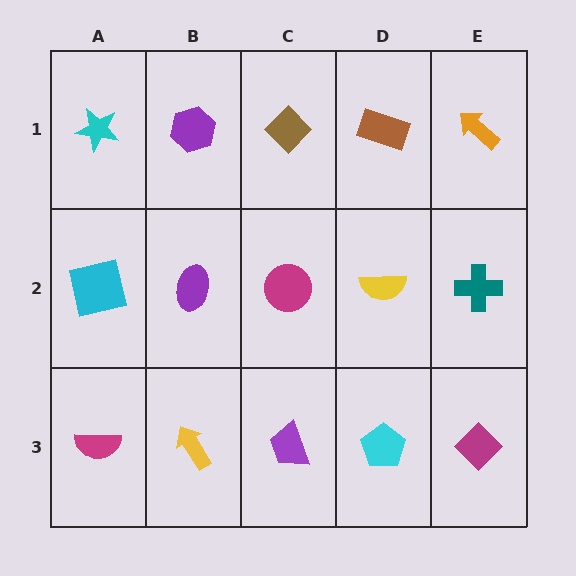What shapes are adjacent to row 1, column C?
A magenta circle (row 2, column C), a purple hexagon (row 1, column B), a brown rectangle (row 1, column D).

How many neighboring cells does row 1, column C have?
3.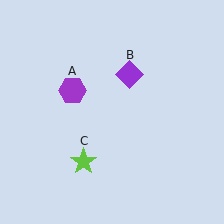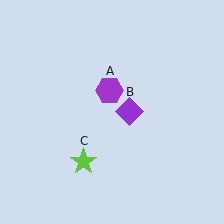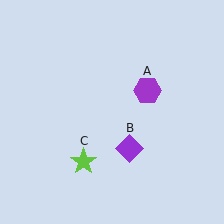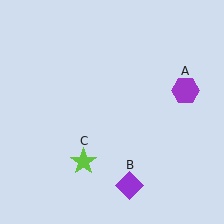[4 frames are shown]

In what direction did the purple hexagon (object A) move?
The purple hexagon (object A) moved right.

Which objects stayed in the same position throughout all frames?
Lime star (object C) remained stationary.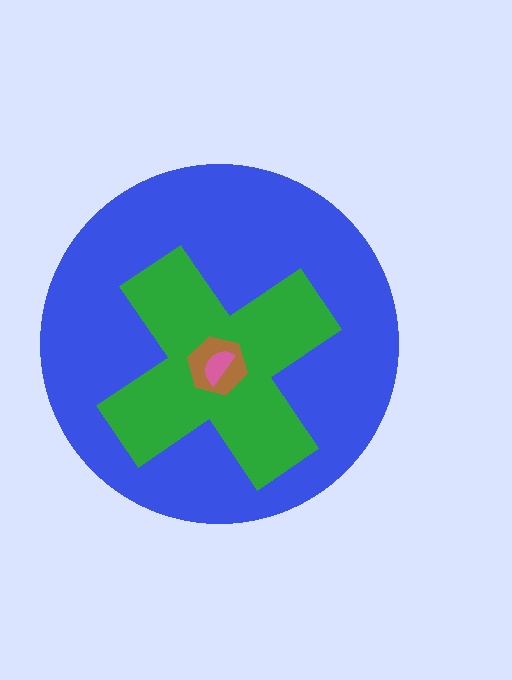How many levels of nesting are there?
4.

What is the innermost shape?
The pink semicircle.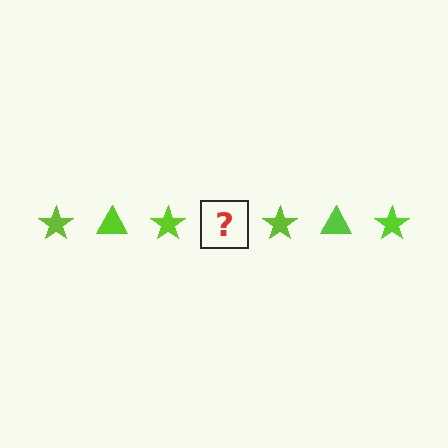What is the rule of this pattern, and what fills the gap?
The rule is that the pattern cycles through star, triangle shapes in lime. The gap should be filled with a lime triangle.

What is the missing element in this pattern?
The missing element is a lime triangle.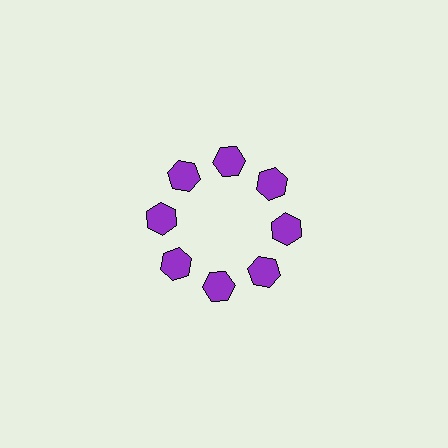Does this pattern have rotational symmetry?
Yes, this pattern has 8-fold rotational symmetry. It looks the same after rotating 45 degrees around the center.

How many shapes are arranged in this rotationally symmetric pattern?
There are 8 shapes, arranged in 8 groups of 1.